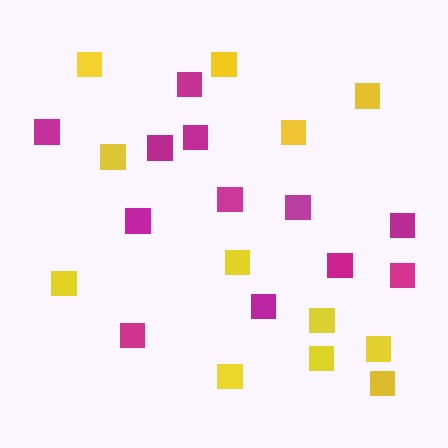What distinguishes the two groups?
There are 2 groups: one group of magenta squares (12) and one group of yellow squares (12).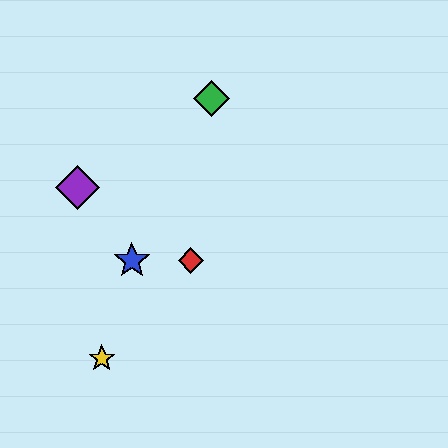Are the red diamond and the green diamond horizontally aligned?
No, the red diamond is at y≈261 and the green diamond is at y≈98.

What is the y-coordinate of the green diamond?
The green diamond is at y≈98.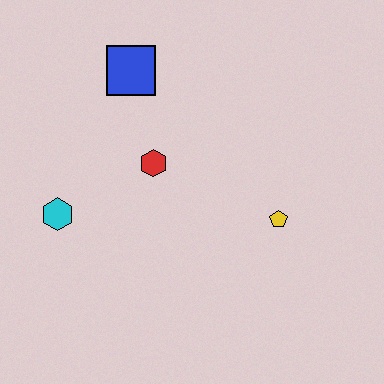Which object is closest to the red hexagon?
The blue square is closest to the red hexagon.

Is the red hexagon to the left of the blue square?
No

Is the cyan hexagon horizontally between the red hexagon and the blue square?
No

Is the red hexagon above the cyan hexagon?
Yes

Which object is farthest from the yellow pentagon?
The cyan hexagon is farthest from the yellow pentagon.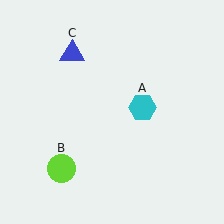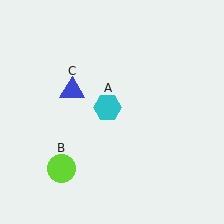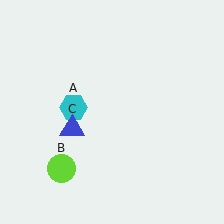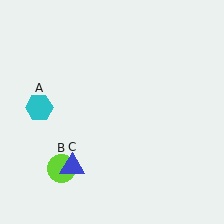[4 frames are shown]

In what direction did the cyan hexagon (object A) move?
The cyan hexagon (object A) moved left.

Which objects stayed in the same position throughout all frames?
Lime circle (object B) remained stationary.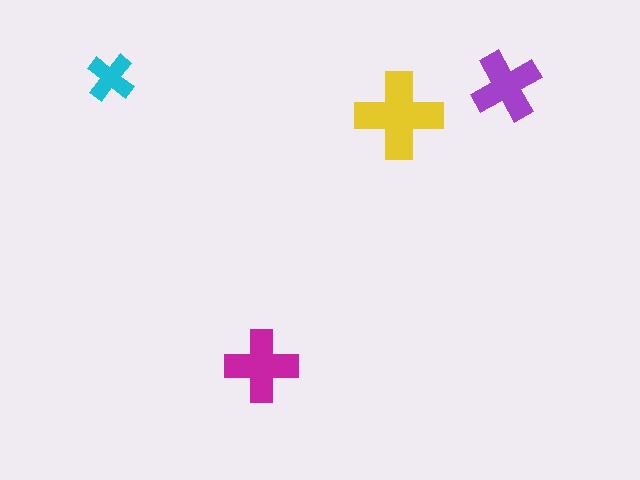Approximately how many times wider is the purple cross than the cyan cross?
About 1.5 times wider.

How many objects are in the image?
There are 4 objects in the image.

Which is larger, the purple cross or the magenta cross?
The magenta one.